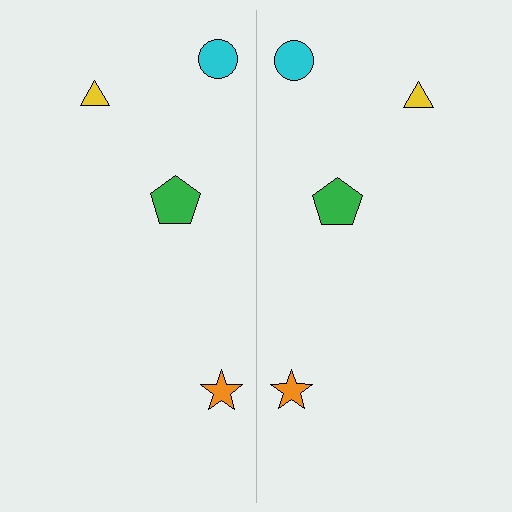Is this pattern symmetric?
Yes, this pattern has bilateral (reflection) symmetry.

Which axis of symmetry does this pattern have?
The pattern has a vertical axis of symmetry running through the center of the image.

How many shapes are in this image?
There are 8 shapes in this image.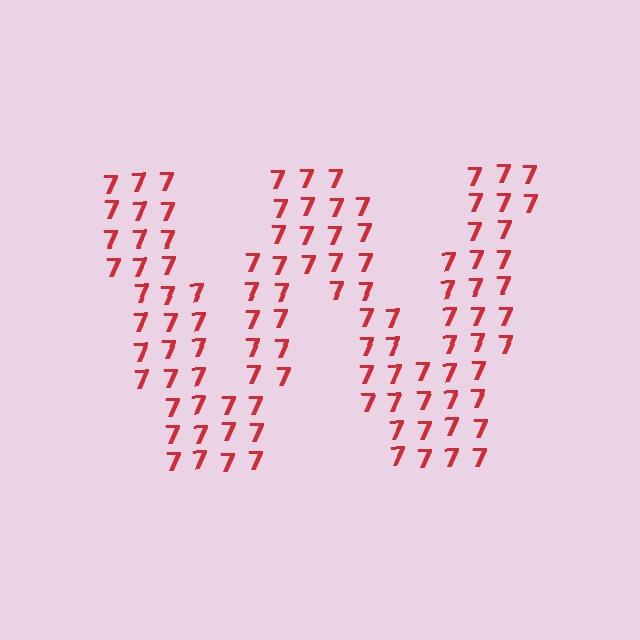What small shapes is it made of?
It is made of small digit 7's.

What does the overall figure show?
The overall figure shows the letter W.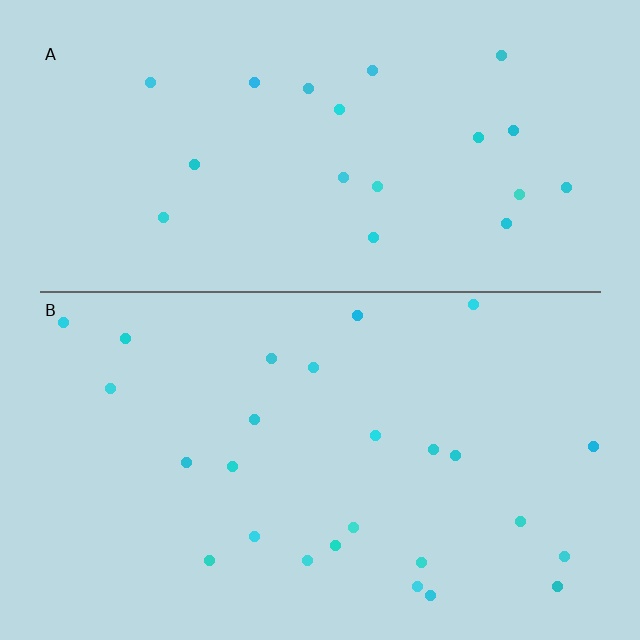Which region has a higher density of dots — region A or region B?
B (the bottom).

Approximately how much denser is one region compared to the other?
Approximately 1.3× — region B over region A.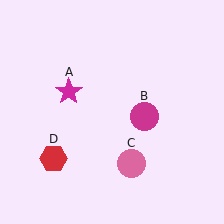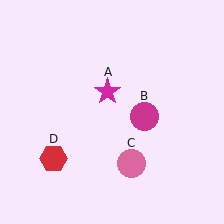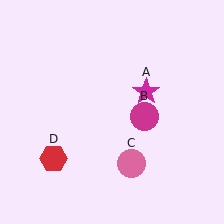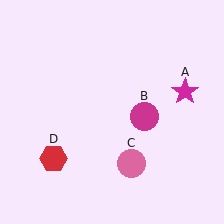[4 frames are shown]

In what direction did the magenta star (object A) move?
The magenta star (object A) moved right.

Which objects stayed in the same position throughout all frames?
Magenta circle (object B) and pink circle (object C) and red hexagon (object D) remained stationary.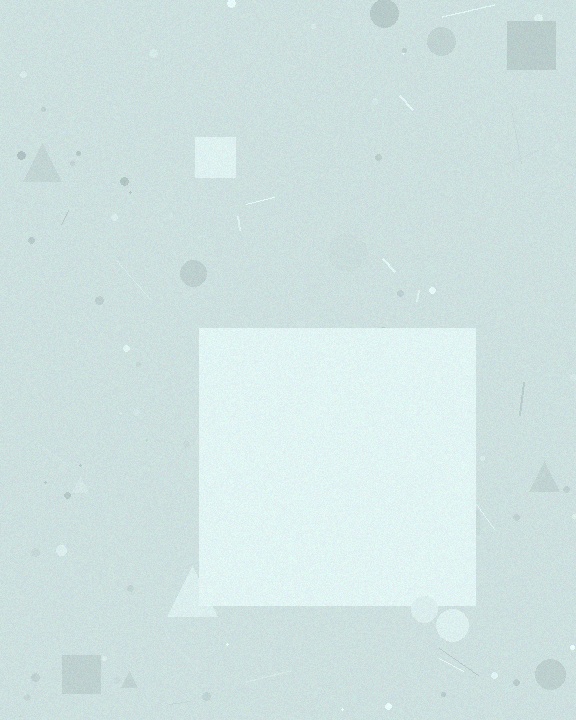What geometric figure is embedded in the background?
A square is embedded in the background.